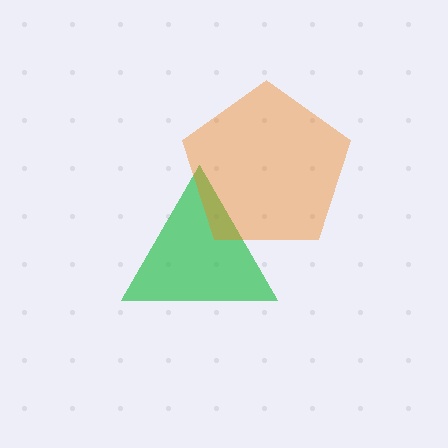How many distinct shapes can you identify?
There are 2 distinct shapes: a green triangle, an orange pentagon.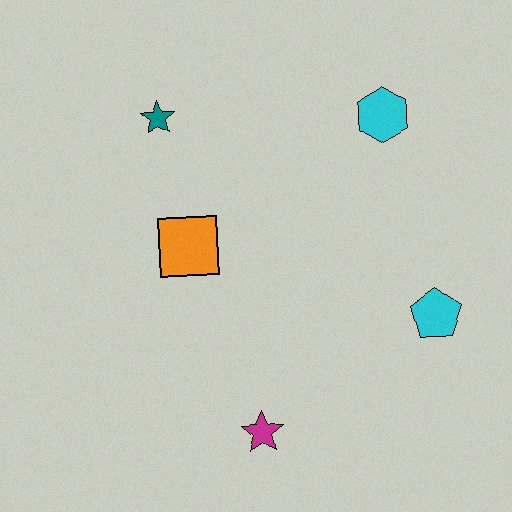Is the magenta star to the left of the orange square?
No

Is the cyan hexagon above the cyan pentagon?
Yes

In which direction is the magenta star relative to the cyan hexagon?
The magenta star is below the cyan hexagon.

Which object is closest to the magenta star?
The orange square is closest to the magenta star.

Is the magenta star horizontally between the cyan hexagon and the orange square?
Yes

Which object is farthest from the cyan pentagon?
The teal star is farthest from the cyan pentagon.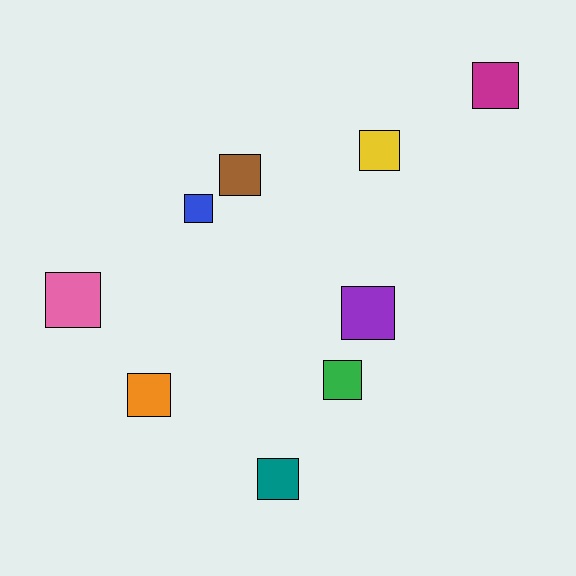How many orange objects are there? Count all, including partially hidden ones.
There is 1 orange object.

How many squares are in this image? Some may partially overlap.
There are 9 squares.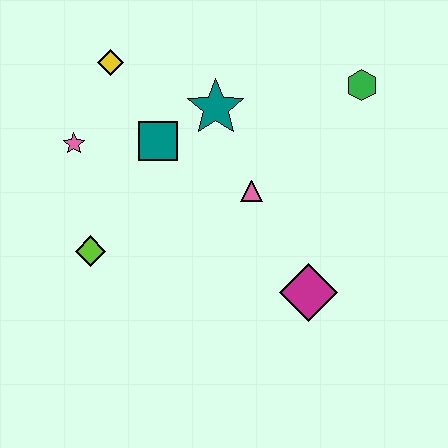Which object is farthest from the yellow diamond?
The magenta diamond is farthest from the yellow diamond.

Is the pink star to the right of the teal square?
No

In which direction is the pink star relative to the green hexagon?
The pink star is to the left of the green hexagon.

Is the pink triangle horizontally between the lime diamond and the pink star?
No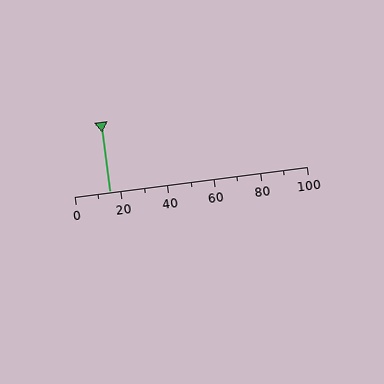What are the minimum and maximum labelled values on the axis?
The axis runs from 0 to 100.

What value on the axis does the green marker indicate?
The marker indicates approximately 15.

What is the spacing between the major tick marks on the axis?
The major ticks are spaced 20 apart.